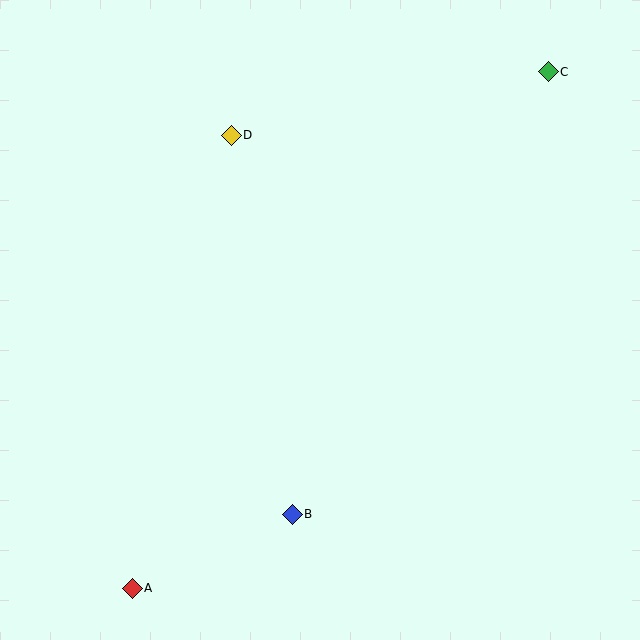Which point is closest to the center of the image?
Point B at (292, 514) is closest to the center.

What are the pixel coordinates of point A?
Point A is at (132, 588).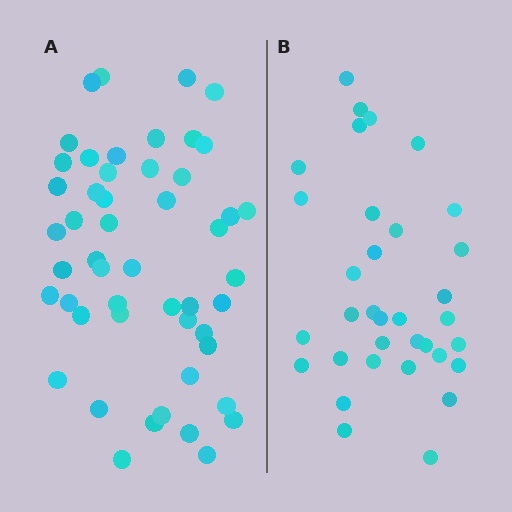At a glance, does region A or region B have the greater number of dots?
Region A (the left region) has more dots.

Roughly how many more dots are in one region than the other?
Region A has approximately 15 more dots than region B.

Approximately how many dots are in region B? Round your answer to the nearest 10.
About 30 dots. (The exact count is 34, which rounds to 30.)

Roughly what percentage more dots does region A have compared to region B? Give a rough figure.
About 45% more.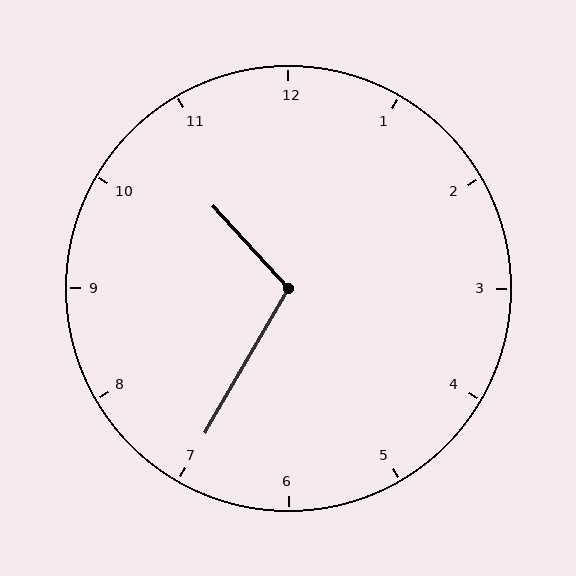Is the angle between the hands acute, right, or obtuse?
It is obtuse.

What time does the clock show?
10:35.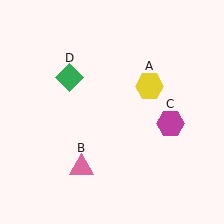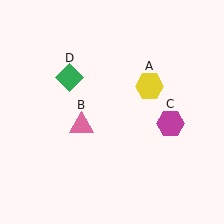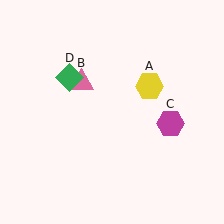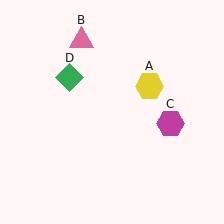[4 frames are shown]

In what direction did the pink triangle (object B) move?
The pink triangle (object B) moved up.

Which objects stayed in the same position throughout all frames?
Yellow hexagon (object A) and magenta hexagon (object C) and green diamond (object D) remained stationary.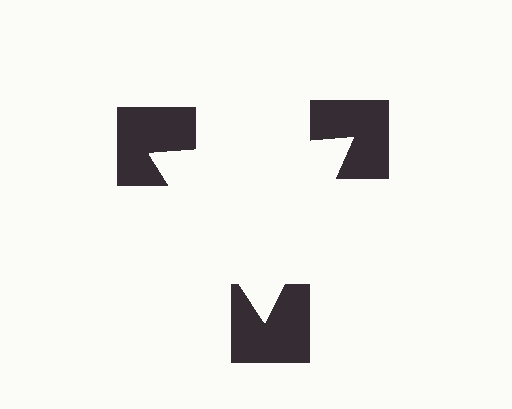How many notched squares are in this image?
There are 3 — one at each vertex of the illusory triangle.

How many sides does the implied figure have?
3 sides.